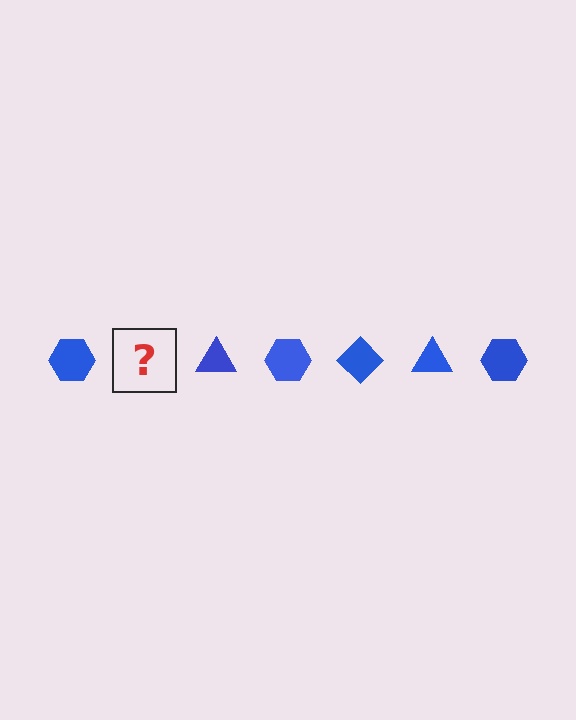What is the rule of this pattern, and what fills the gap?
The rule is that the pattern cycles through hexagon, diamond, triangle shapes in blue. The gap should be filled with a blue diamond.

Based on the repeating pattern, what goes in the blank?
The blank should be a blue diamond.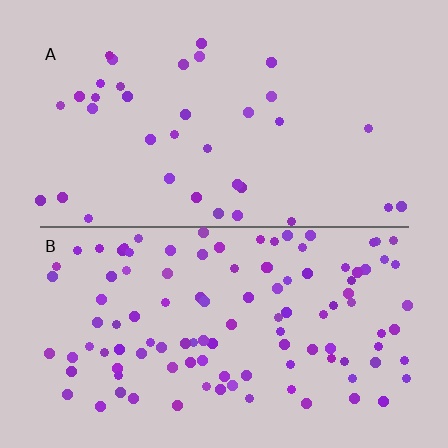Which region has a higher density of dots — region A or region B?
B (the bottom).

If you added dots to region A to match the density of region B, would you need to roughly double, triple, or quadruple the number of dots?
Approximately triple.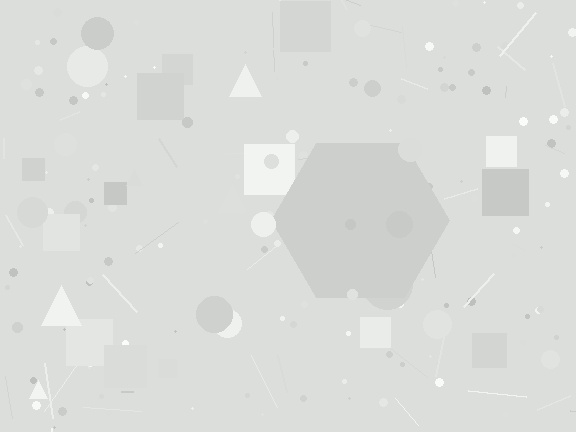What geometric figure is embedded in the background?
A hexagon is embedded in the background.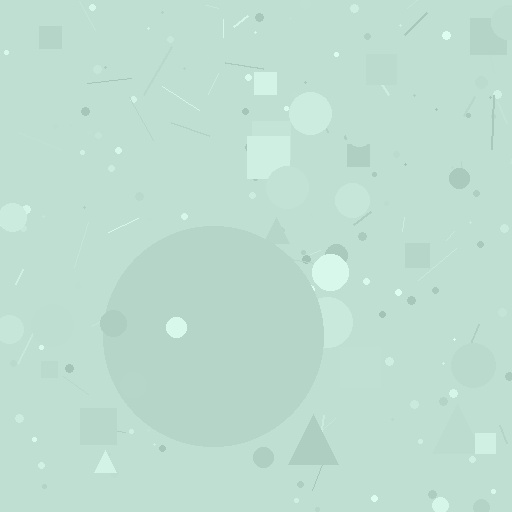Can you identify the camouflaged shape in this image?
The camouflaged shape is a circle.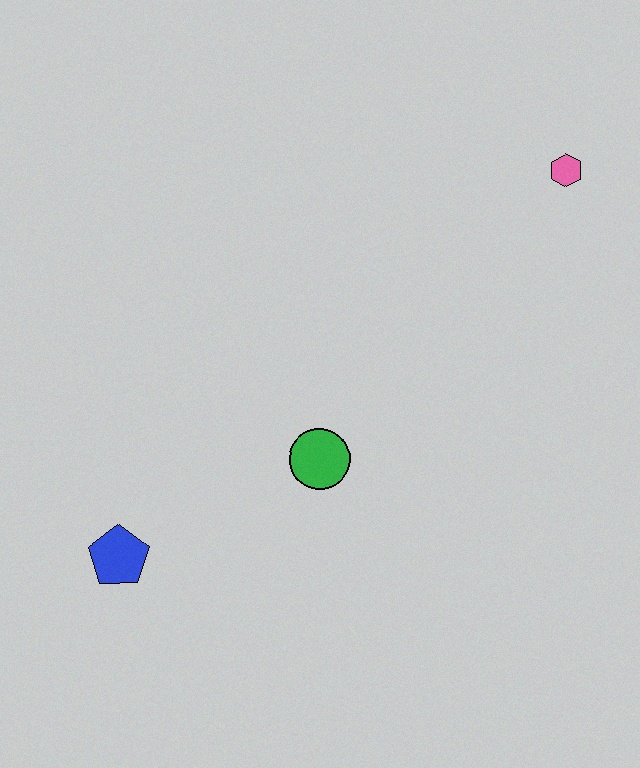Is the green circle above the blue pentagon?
Yes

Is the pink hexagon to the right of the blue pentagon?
Yes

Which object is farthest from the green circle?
The pink hexagon is farthest from the green circle.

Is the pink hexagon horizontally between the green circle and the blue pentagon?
No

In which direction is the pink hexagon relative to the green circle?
The pink hexagon is above the green circle.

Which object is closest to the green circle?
The blue pentagon is closest to the green circle.